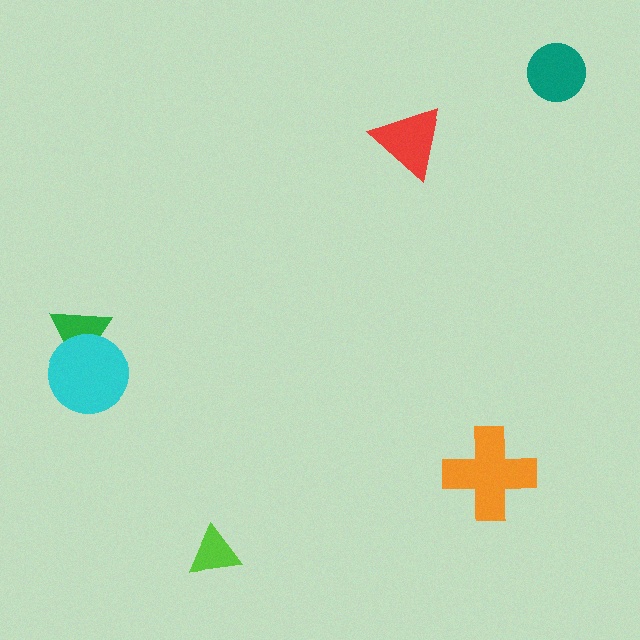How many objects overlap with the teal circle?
0 objects overlap with the teal circle.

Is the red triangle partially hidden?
No, no other shape covers it.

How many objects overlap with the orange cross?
0 objects overlap with the orange cross.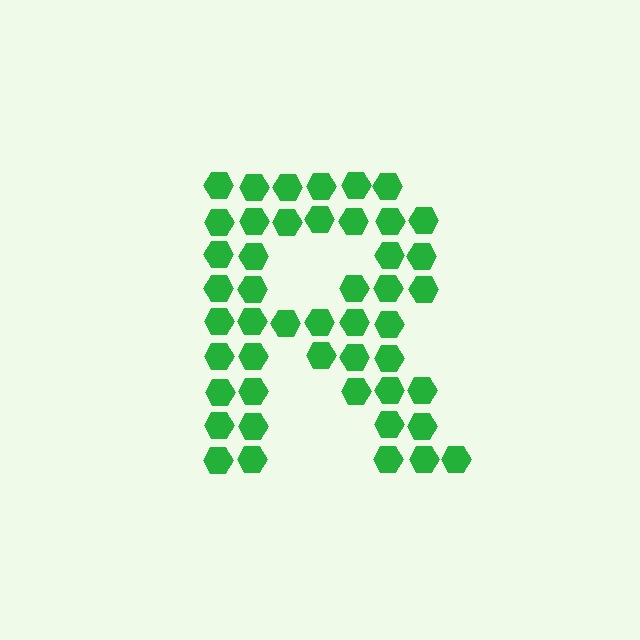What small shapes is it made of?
It is made of small hexagons.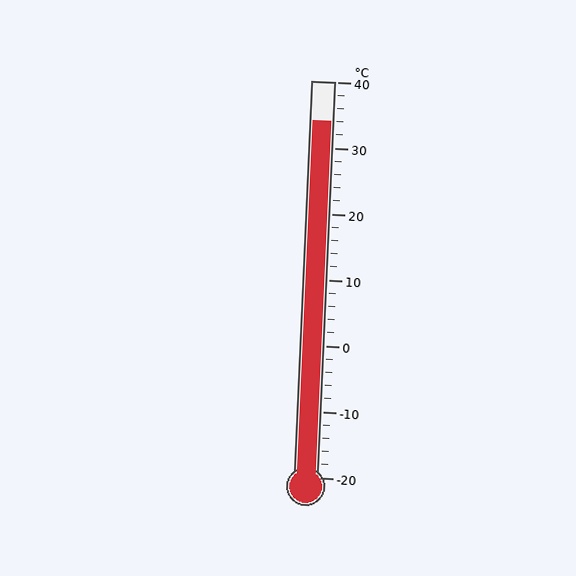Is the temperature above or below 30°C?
The temperature is above 30°C.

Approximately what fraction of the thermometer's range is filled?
The thermometer is filled to approximately 90% of its range.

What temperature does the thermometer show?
The thermometer shows approximately 34°C.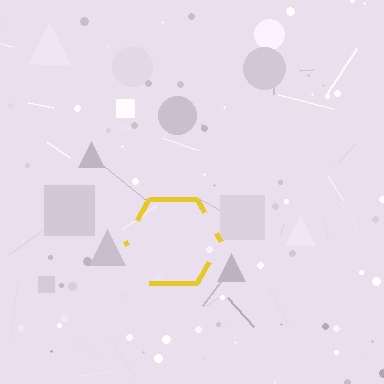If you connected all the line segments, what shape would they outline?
They would outline a hexagon.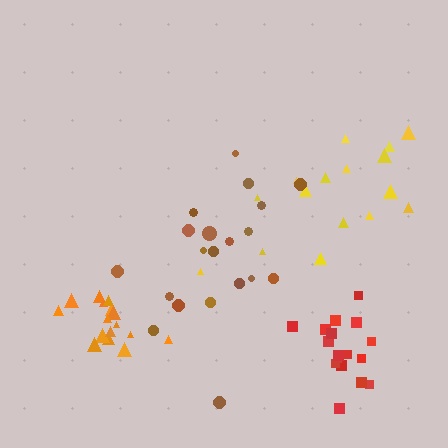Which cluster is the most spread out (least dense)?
Yellow.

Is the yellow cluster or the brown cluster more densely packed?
Brown.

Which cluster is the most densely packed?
Orange.